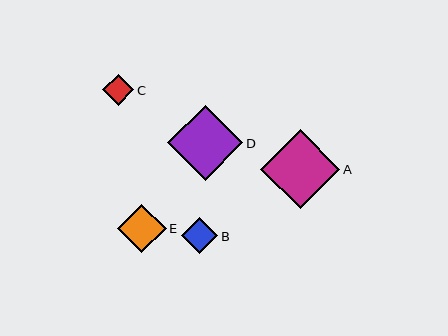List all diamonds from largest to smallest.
From largest to smallest: A, D, E, B, C.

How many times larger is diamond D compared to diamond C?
Diamond D is approximately 2.4 times the size of diamond C.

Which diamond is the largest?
Diamond A is the largest with a size of approximately 79 pixels.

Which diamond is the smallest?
Diamond C is the smallest with a size of approximately 31 pixels.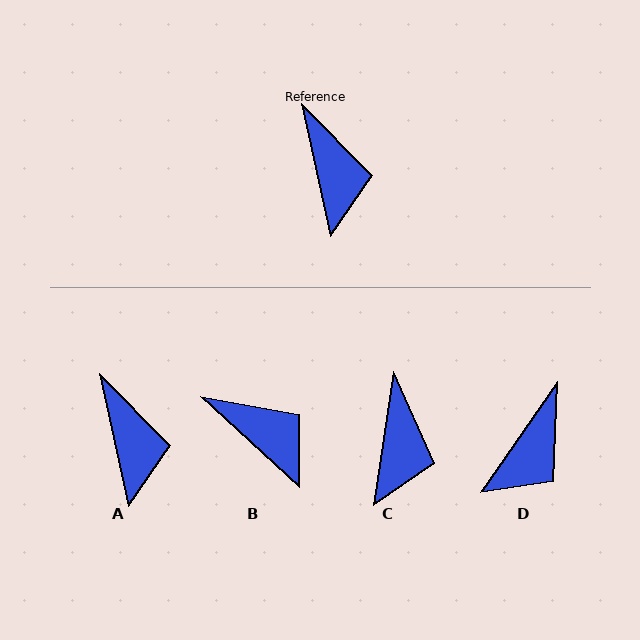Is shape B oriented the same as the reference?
No, it is off by about 35 degrees.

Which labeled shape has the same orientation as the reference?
A.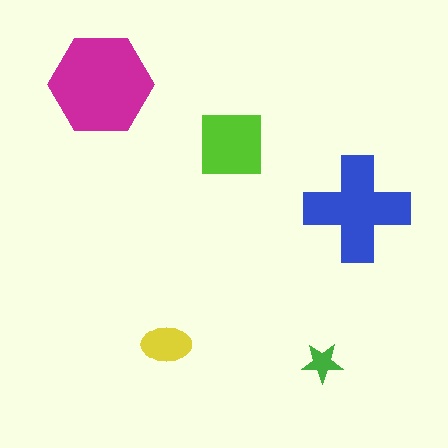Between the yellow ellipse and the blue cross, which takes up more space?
The blue cross.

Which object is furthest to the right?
The blue cross is rightmost.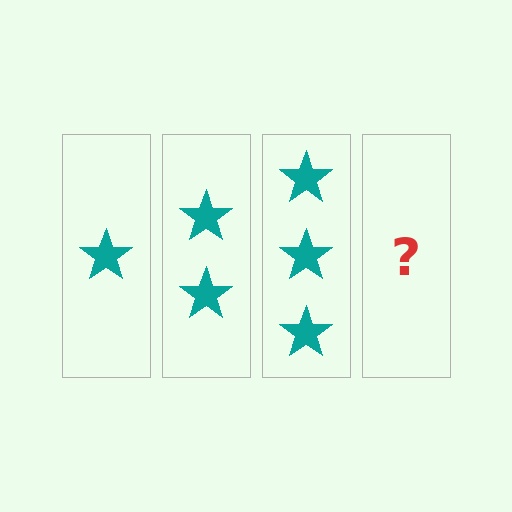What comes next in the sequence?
The next element should be 4 stars.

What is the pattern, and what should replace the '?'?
The pattern is that each step adds one more star. The '?' should be 4 stars.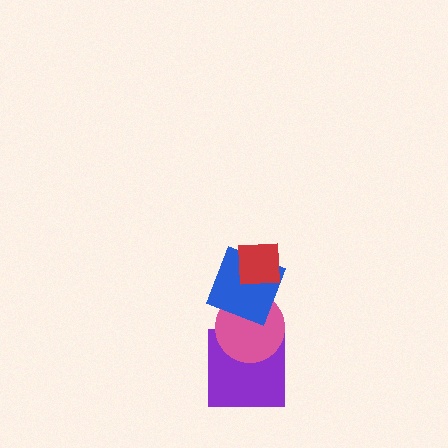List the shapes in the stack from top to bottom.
From top to bottom: the red square, the blue square, the pink circle, the purple square.